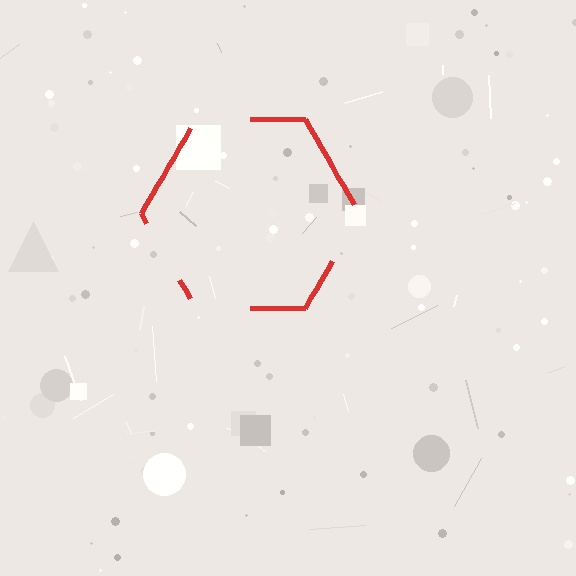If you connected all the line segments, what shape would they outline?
They would outline a hexagon.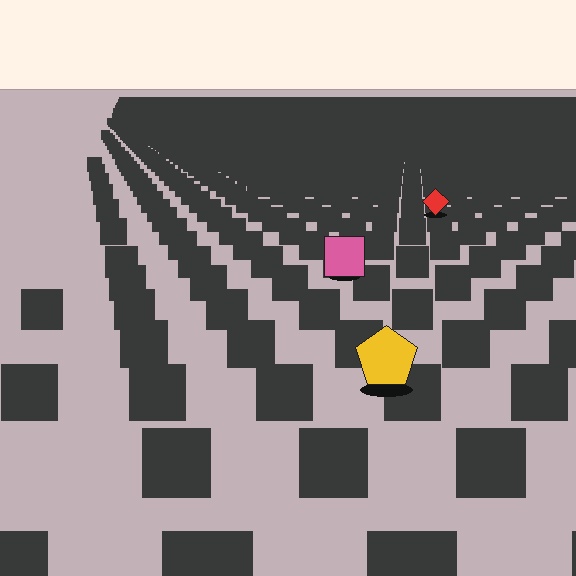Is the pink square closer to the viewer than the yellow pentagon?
No. The yellow pentagon is closer — you can tell from the texture gradient: the ground texture is coarser near it.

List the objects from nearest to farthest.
From nearest to farthest: the yellow pentagon, the pink square, the red diamond.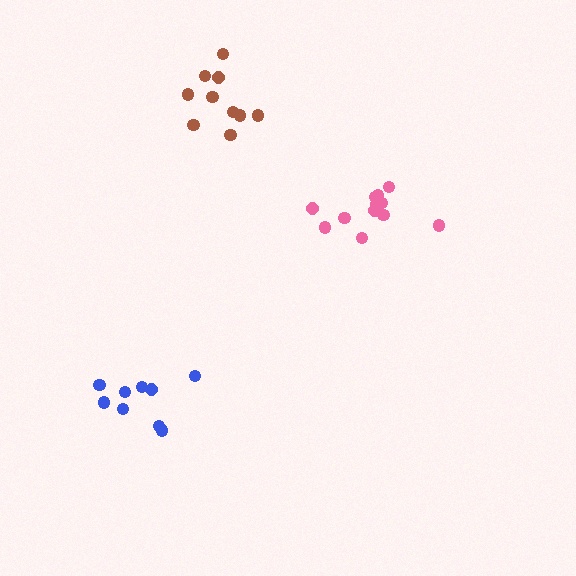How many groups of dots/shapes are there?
There are 3 groups.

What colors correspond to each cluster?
The clusters are colored: blue, pink, brown.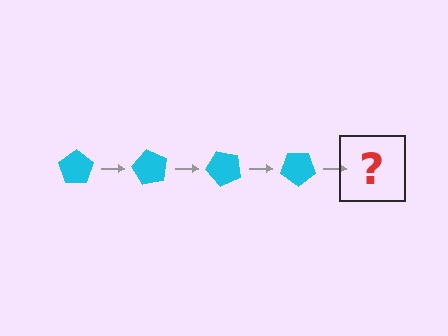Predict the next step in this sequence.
The next step is a cyan pentagon rotated 240 degrees.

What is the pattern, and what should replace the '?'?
The pattern is that the pentagon rotates 60 degrees each step. The '?' should be a cyan pentagon rotated 240 degrees.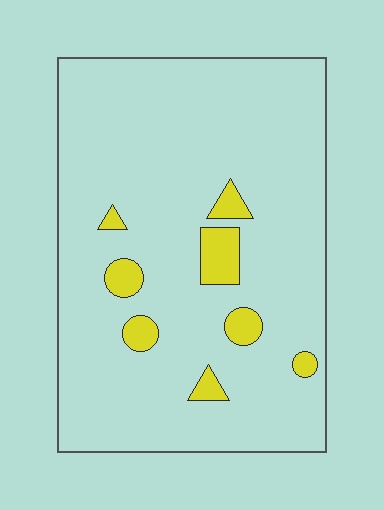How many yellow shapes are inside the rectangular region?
8.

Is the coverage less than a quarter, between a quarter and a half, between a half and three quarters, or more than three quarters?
Less than a quarter.